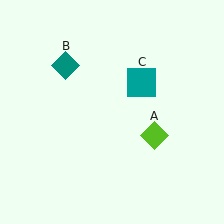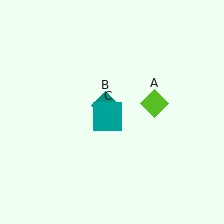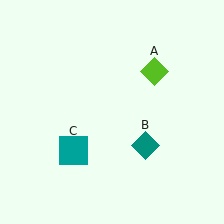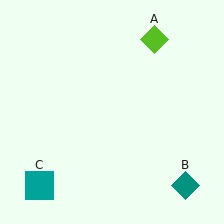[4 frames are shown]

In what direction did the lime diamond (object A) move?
The lime diamond (object A) moved up.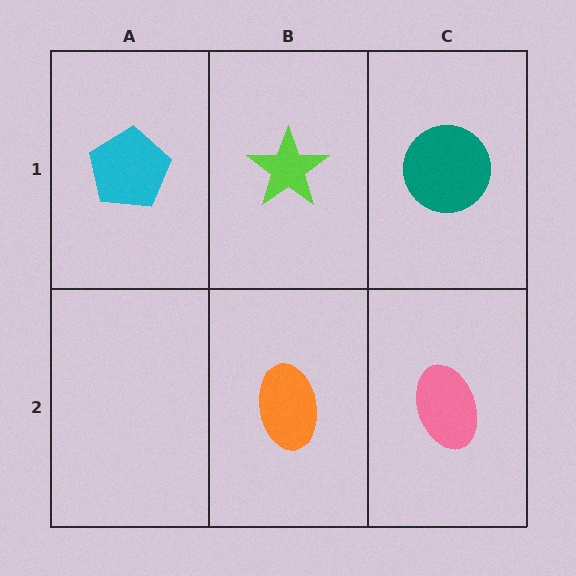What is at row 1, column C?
A teal circle.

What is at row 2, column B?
An orange ellipse.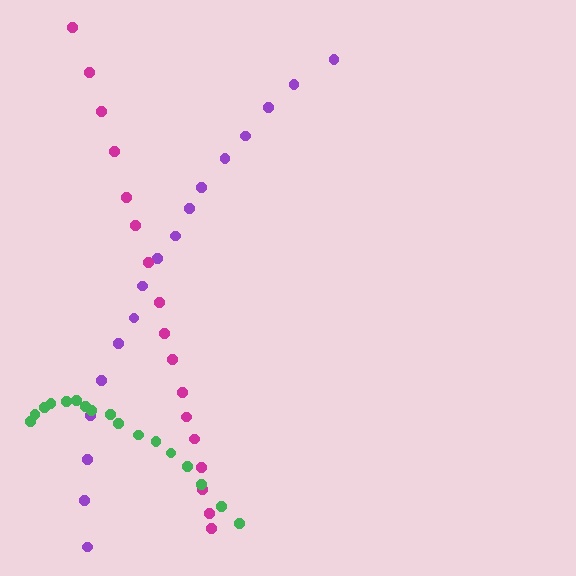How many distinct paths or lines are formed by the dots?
There are 3 distinct paths.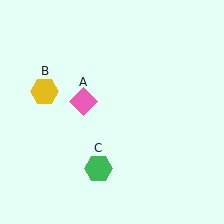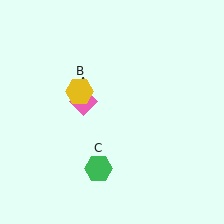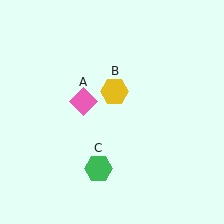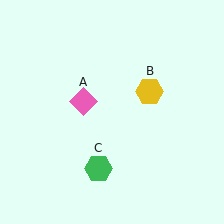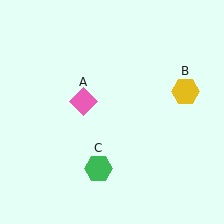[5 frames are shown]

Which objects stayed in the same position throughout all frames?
Pink diamond (object A) and green hexagon (object C) remained stationary.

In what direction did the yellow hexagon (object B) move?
The yellow hexagon (object B) moved right.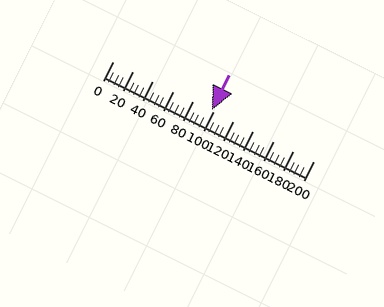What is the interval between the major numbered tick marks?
The major tick marks are spaced 20 units apart.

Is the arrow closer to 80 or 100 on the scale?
The arrow is closer to 100.